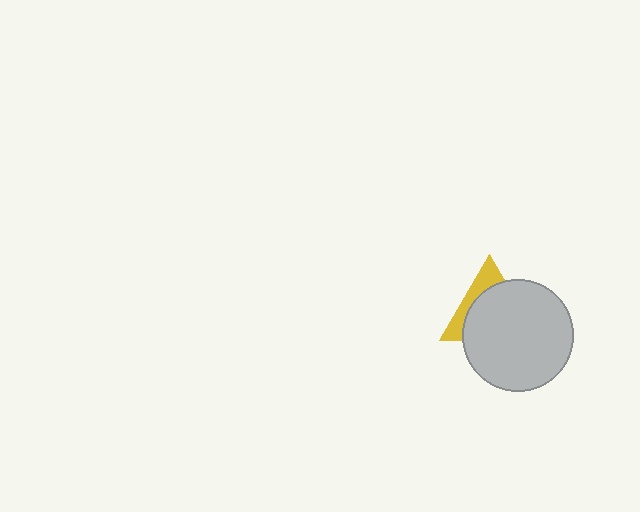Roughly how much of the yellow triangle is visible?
A small part of it is visible (roughly 31%).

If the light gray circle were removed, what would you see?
You would see the complete yellow triangle.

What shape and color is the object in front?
The object in front is a light gray circle.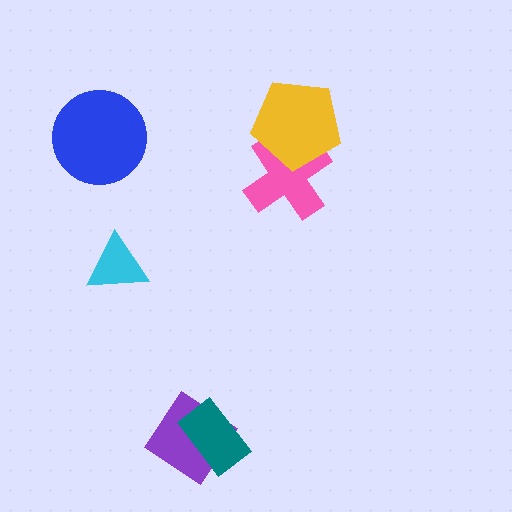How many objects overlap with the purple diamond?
1 object overlaps with the purple diamond.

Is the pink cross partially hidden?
Yes, it is partially covered by another shape.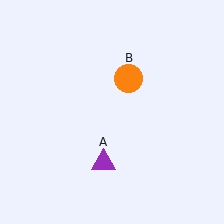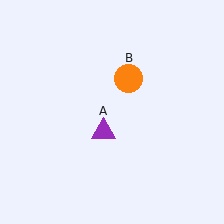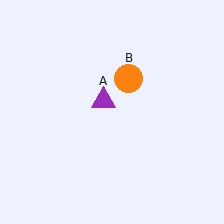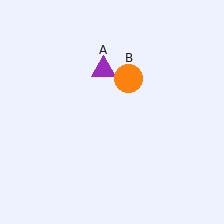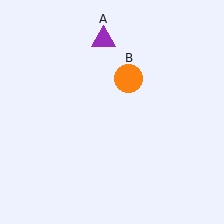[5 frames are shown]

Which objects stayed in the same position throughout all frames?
Orange circle (object B) remained stationary.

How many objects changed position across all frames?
1 object changed position: purple triangle (object A).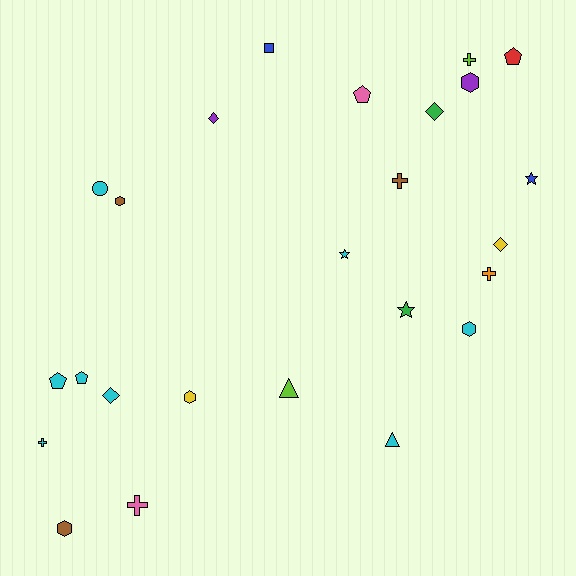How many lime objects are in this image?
There are 2 lime objects.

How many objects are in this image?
There are 25 objects.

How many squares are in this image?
There is 1 square.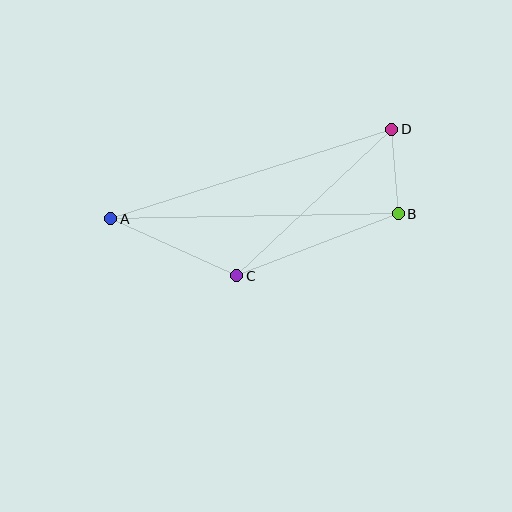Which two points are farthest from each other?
Points A and D are farthest from each other.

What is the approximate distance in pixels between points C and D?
The distance between C and D is approximately 213 pixels.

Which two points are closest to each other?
Points B and D are closest to each other.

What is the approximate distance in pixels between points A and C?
The distance between A and C is approximately 138 pixels.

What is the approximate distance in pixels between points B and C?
The distance between B and C is approximately 173 pixels.